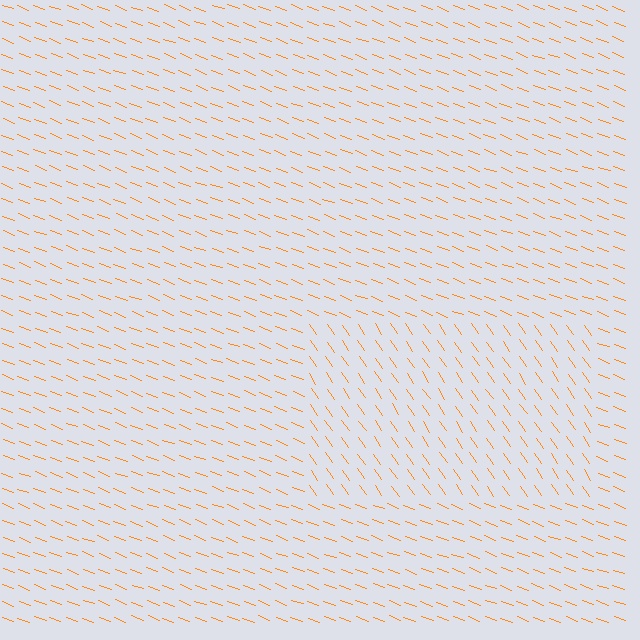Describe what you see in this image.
The image is filled with small orange line segments. A rectangle region in the image has lines oriented differently from the surrounding lines, creating a visible texture boundary.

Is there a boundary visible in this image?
Yes, there is a texture boundary formed by a change in line orientation.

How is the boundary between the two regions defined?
The boundary is defined purely by a change in line orientation (approximately 34 degrees difference). All lines are the same color and thickness.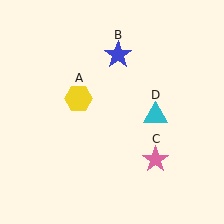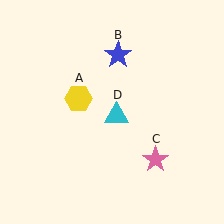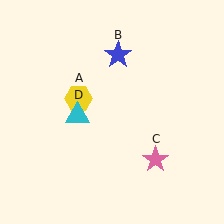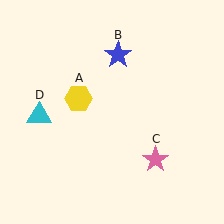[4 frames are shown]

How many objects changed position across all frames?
1 object changed position: cyan triangle (object D).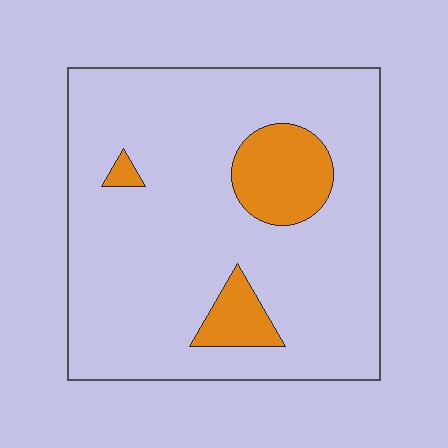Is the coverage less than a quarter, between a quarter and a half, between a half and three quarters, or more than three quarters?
Less than a quarter.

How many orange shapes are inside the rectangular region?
3.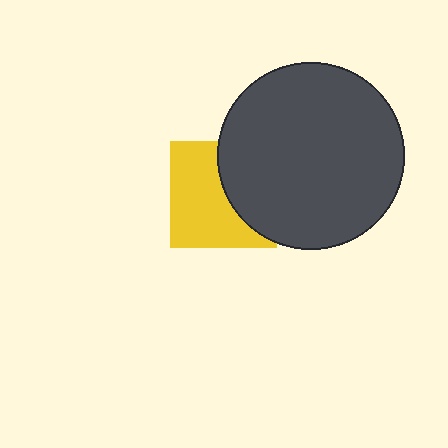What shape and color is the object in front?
The object in front is a dark gray circle.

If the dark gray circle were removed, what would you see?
You would see the complete yellow square.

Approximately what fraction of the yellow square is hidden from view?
Roughly 41% of the yellow square is hidden behind the dark gray circle.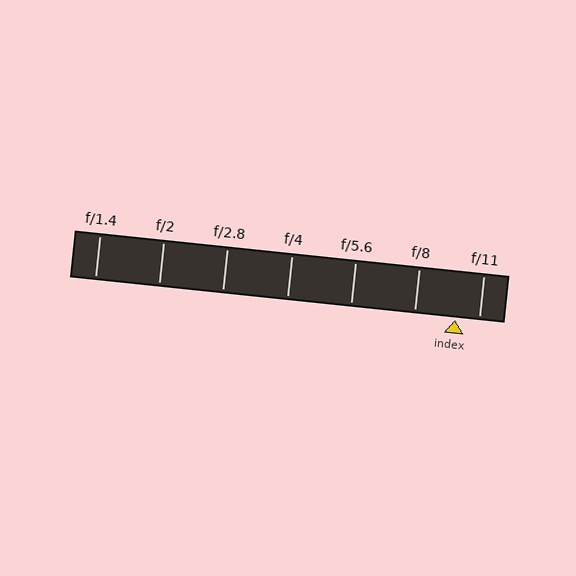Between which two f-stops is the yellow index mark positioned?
The index mark is between f/8 and f/11.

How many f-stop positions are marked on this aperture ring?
There are 7 f-stop positions marked.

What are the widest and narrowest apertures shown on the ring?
The widest aperture shown is f/1.4 and the narrowest is f/11.